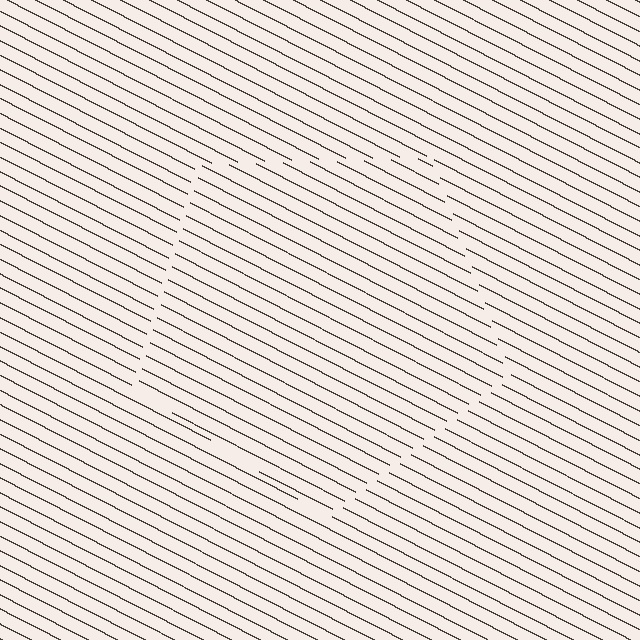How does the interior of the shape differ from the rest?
The interior of the shape contains the same grating, shifted by half a period — the contour is defined by the phase discontinuity where line-ends from the inner and outer gratings abut.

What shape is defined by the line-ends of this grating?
An illusory pentagon. The interior of the shape contains the same grating, shifted by half a period — the contour is defined by the phase discontinuity where line-ends from the inner and outer gratings abut.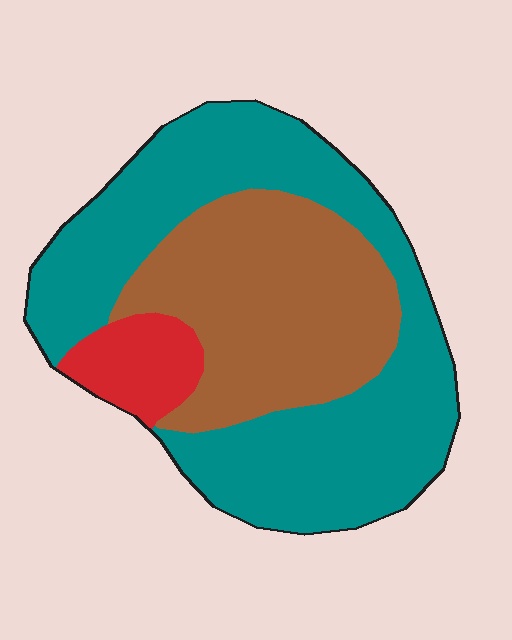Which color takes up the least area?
Red, at roughly 10%.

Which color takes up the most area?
Teal, at roughly 55%.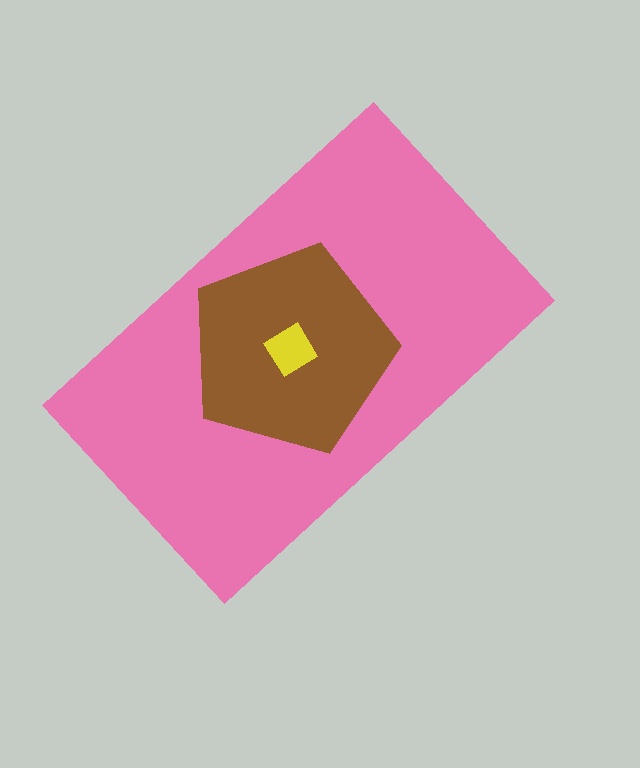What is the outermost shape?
The pink rectangle.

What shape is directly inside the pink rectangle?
The brown pentagon.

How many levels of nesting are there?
3.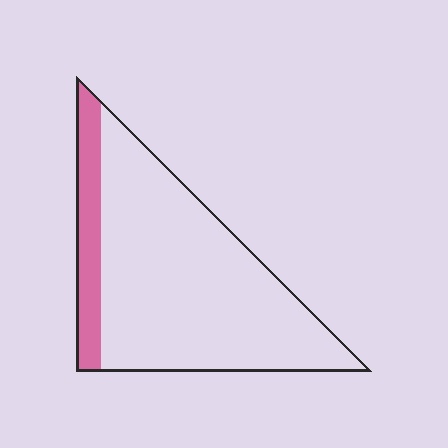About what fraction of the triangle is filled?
About one sixth (1/6).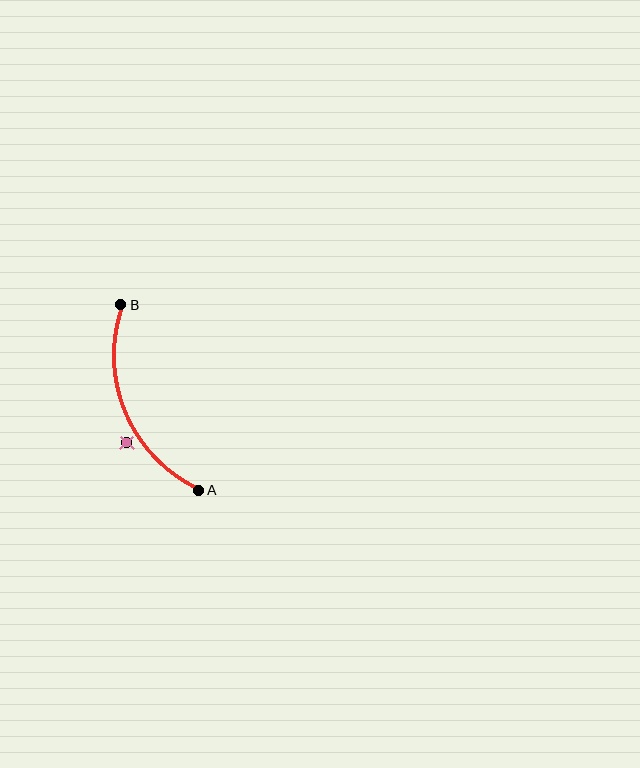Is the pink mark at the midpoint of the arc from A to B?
No — the pink mark does not lie on the arc at all. It sits slightly outside the curve.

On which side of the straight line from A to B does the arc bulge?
The arc bulges to the left of the straight line connecting A and B.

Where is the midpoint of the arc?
The arc midpoint is the point on the curve farthest from the straight line joining A and B. It sits to the left of that line.